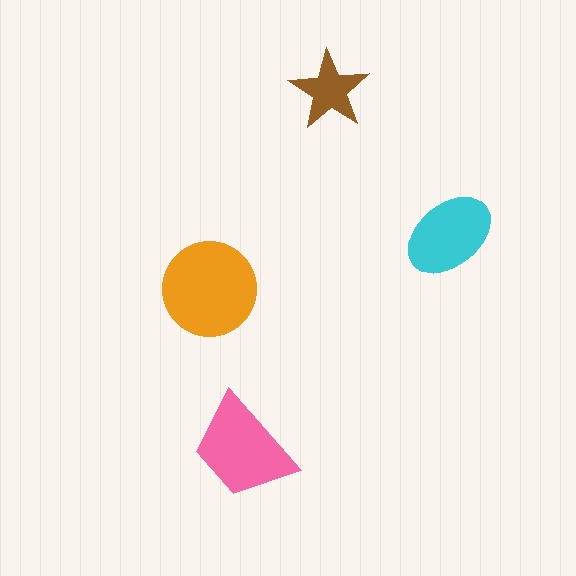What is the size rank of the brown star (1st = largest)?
4th.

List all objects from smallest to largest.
The brown star, the cyan ellipse, the pink trapezoid, the orange circle.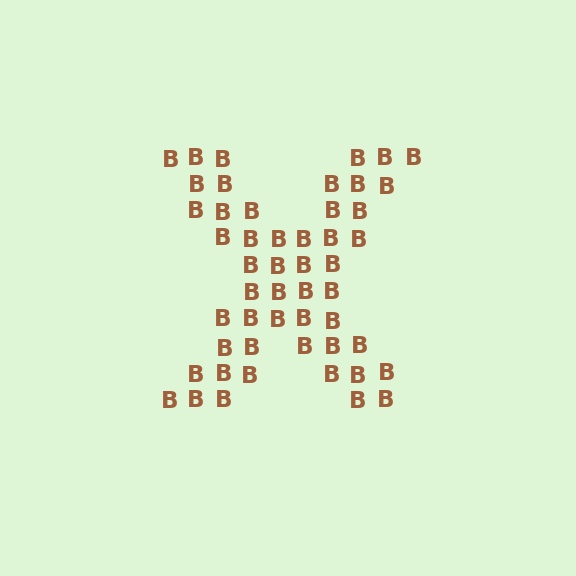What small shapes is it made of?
It is made of small letter B's.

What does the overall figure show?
The overall figure shows the letter X.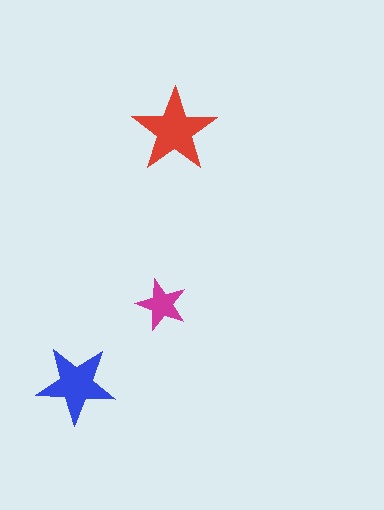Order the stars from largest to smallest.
the red one, the blue one, the magenta one.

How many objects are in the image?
There are 3 objects in the image.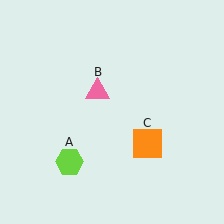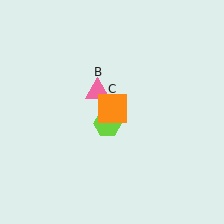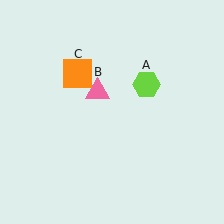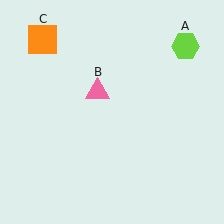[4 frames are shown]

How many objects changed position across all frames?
2 objects changed position: lime hexagon (object A), orange square (object C).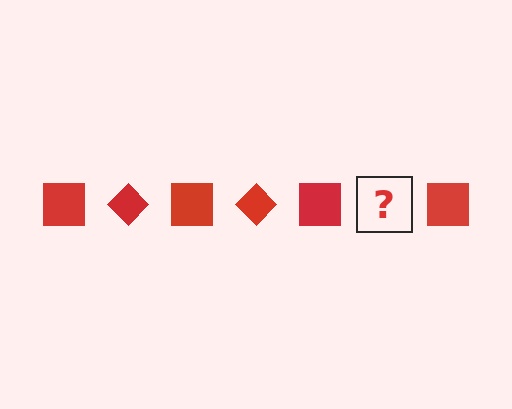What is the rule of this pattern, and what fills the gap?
The rule is that the pattern cycles through square, diamond shapes in red. The gap should be filled with a red diamond.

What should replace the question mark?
The question mark should be replaced with a red diamond.